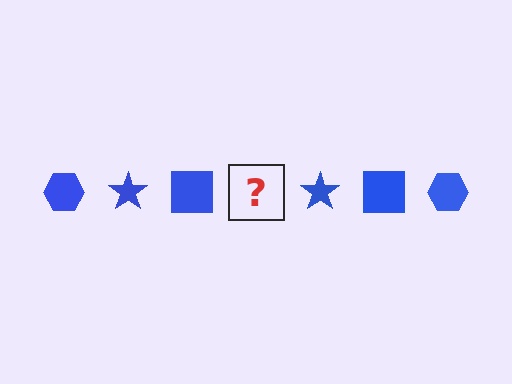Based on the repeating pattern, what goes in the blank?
The blank should be a blue hexagon.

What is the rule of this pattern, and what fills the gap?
The rule is that the pattern cycles through hexagon, star, square shapes in blue. The gap should be filled with a blue hexagon.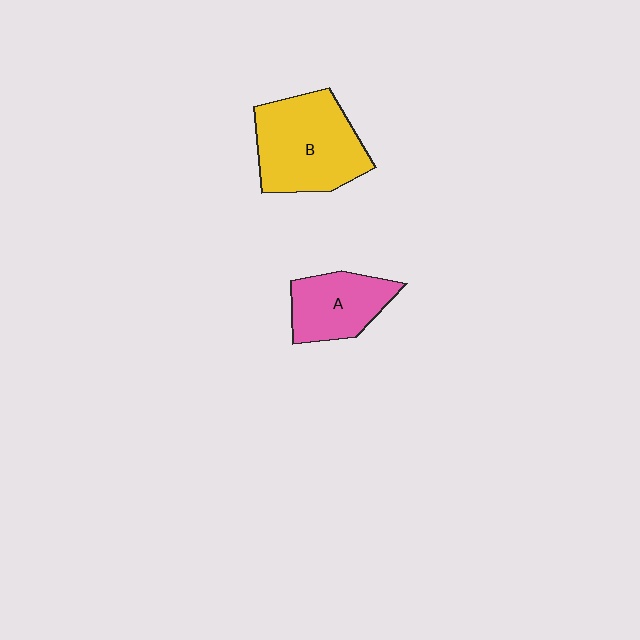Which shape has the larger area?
Shape B (yellow).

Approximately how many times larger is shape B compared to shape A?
Approximately 1.6 times.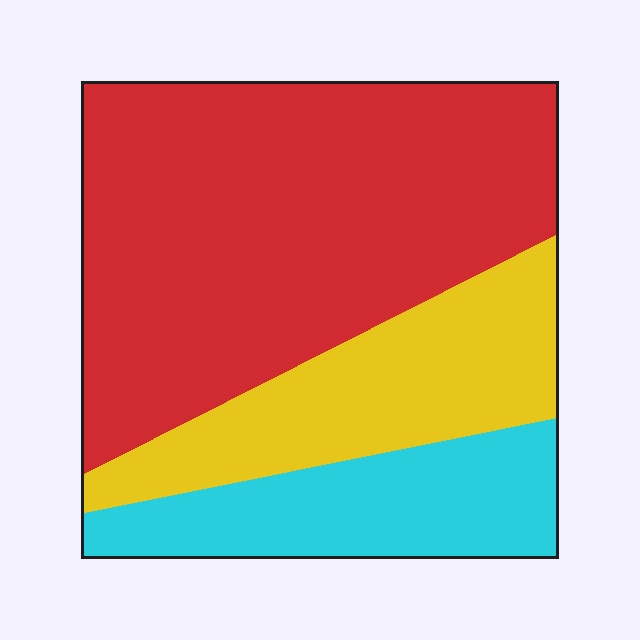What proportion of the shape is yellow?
Yellow takes up about one quarter (1/4) of the shape.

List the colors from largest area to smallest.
From largest to smallest: red, yellow, cyan.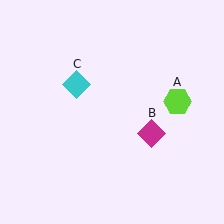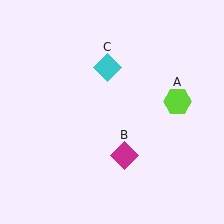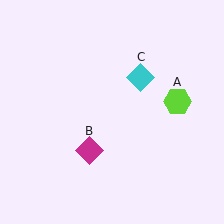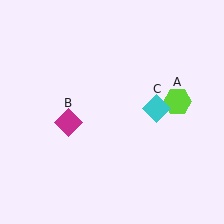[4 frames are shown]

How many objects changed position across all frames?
2 objects changed position: magenta diamond (object B), cyan diamond (object C).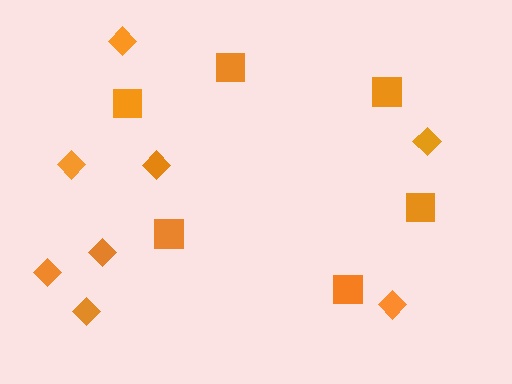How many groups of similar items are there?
There are 2 groups: one group of squares (6) and one group of diamonds (8).